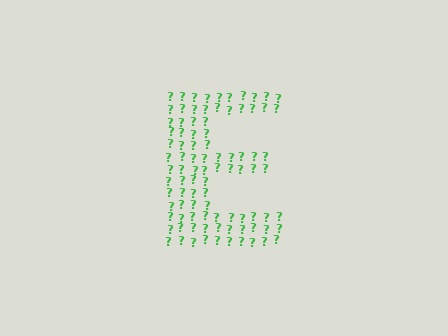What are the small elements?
The small elements are question marks.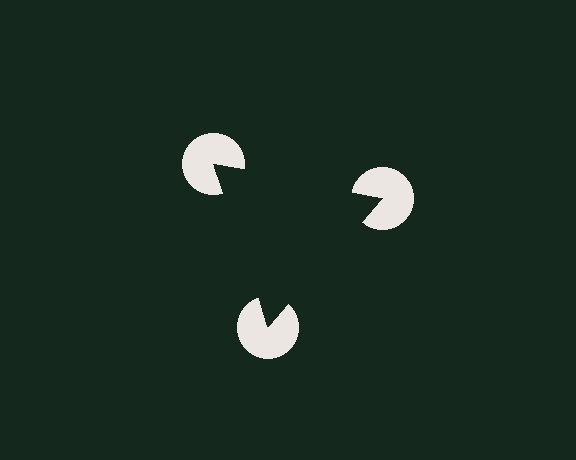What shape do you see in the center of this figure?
An illusory triangle — its edges are inferred from the aligned wedge cuts in the pac-man discs, not physically drawn.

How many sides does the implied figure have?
3 sides.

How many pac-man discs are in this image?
There are 3 — one at each vertex of the illusory triangle.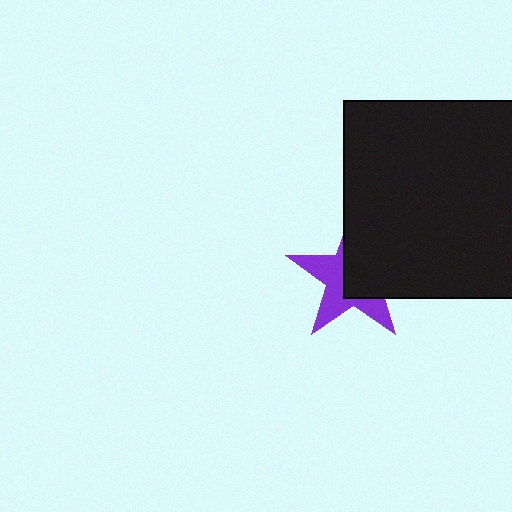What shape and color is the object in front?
The object in front is a black square.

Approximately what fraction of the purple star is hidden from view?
Roughly 51% of the purple star is hidden behind the black square.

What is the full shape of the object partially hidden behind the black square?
The partially hidden object is a purple star.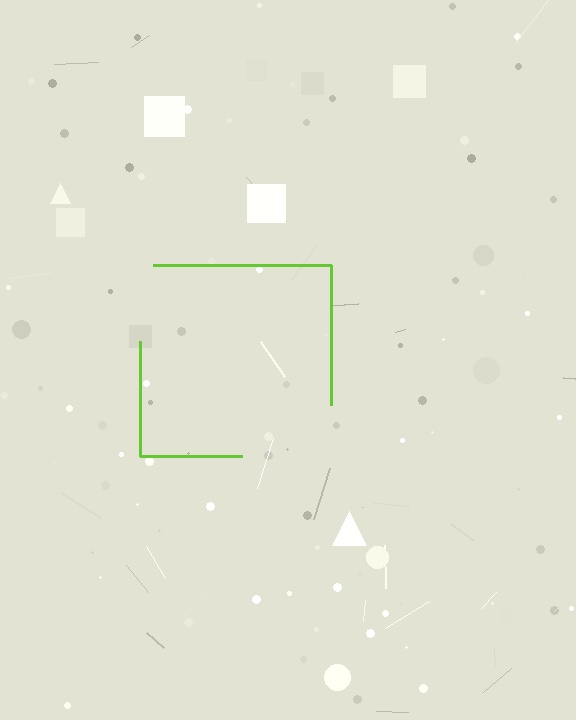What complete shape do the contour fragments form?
The contour fragments form a square.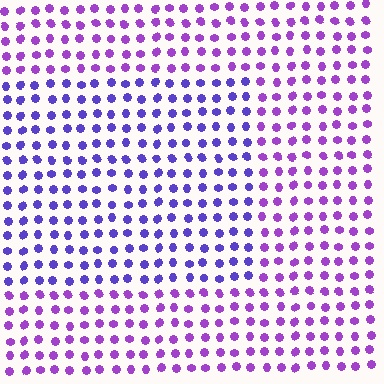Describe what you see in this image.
The image is filled with small purple elements in a uniform arrangement. A rectangle-shaped region is visible where the elements are tinted to a slightly different hue, forming a subtle color boundary.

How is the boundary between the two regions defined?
The boundary is defined purely by a slight shift in hue (about 31 degrees). Spacing, size, and orientation are identical on both sides.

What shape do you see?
I see a rectangle.